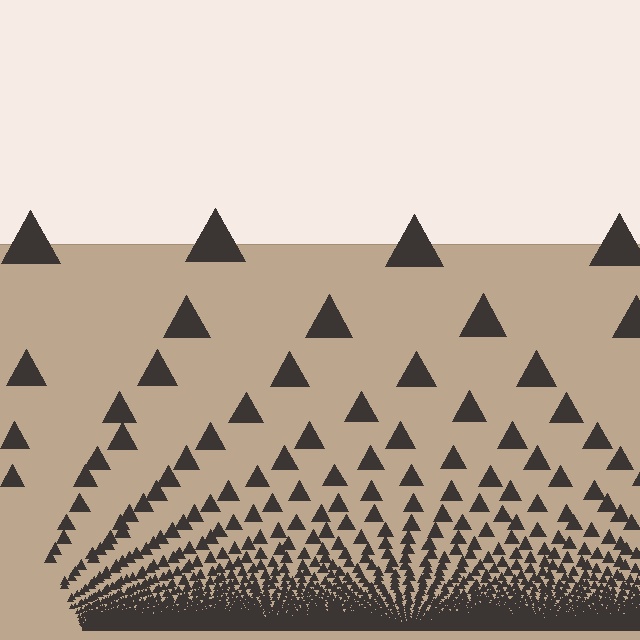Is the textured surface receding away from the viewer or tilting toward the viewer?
The surface appears to tilt toward the viewer. Texture elements get larger and sparser toward the top.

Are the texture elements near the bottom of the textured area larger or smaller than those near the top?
Smaller. The gradient is inverted — elements near the bottom are smaller and denser.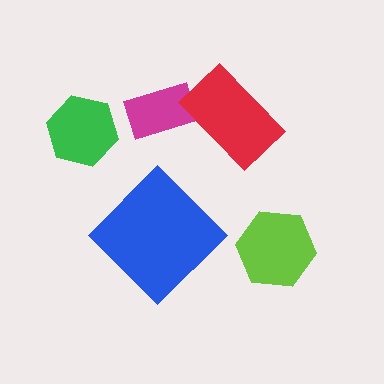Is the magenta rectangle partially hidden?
Yes, it is partially covered by another shape.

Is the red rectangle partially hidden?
No, no other shape covers it.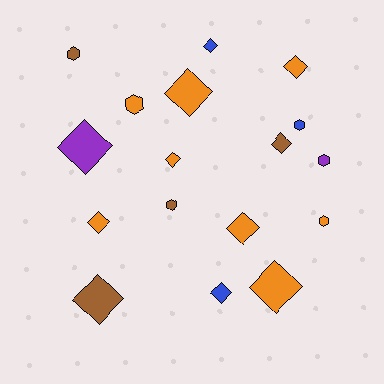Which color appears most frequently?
Orange, with 8 objects.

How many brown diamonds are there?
There are 2 brown diamonds.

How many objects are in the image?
There are 17 objects.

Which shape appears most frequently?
Diamond, with 11 objects.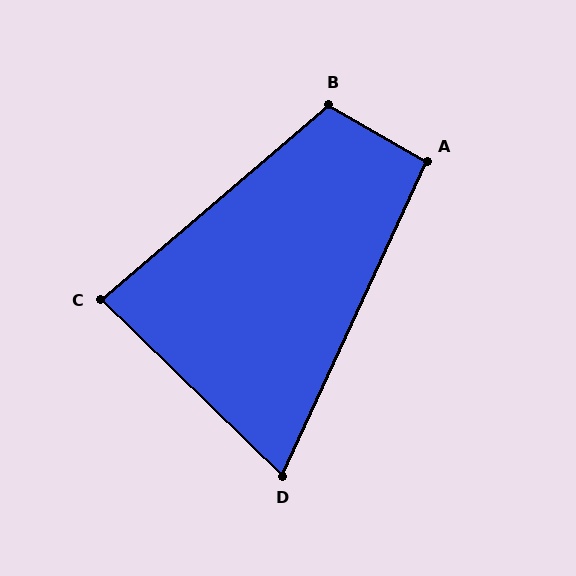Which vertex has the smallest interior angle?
D, at approximately 71 degrees.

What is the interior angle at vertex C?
Approximately 85 degrees (acute).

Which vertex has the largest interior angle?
B, at approximately 109 degrees.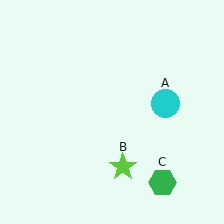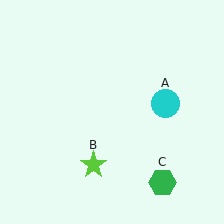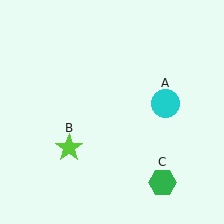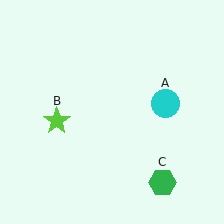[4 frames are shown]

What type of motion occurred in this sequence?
The lime star (object B) rotated clockwise around the center of the scene.